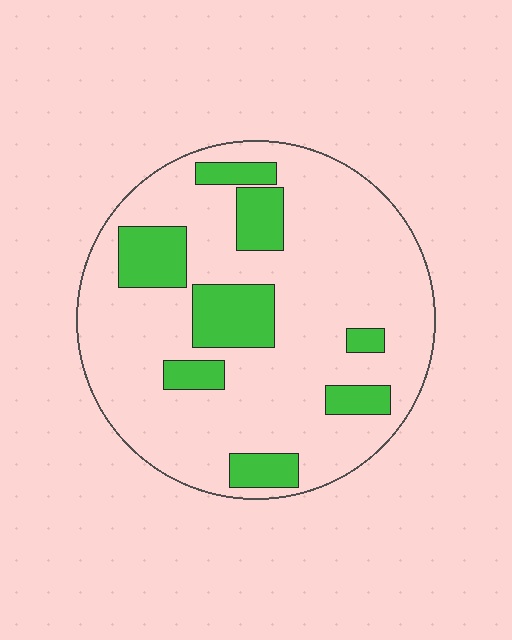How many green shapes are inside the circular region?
8.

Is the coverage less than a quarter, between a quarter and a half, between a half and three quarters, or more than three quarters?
Less than a quarter.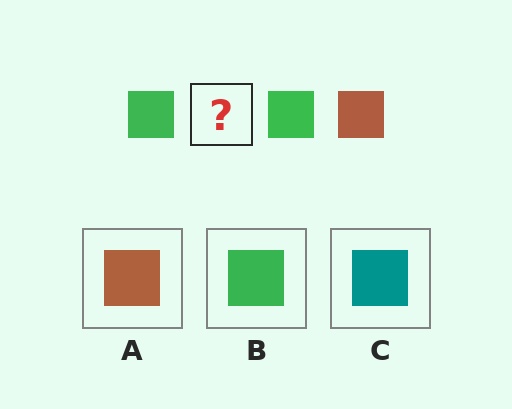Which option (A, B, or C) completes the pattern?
A.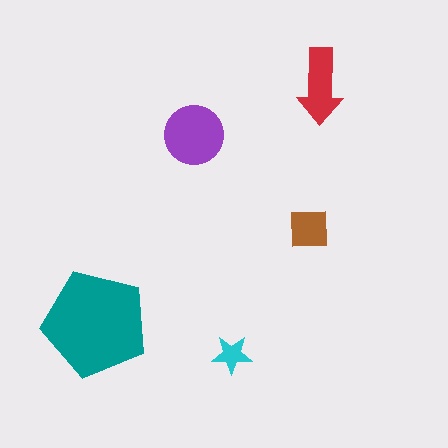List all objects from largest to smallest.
The teal pentagon, the purple circle, the red arrow, the brown square, the cyan star.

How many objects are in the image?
There are 5 objects in the image.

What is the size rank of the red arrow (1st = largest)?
3rd.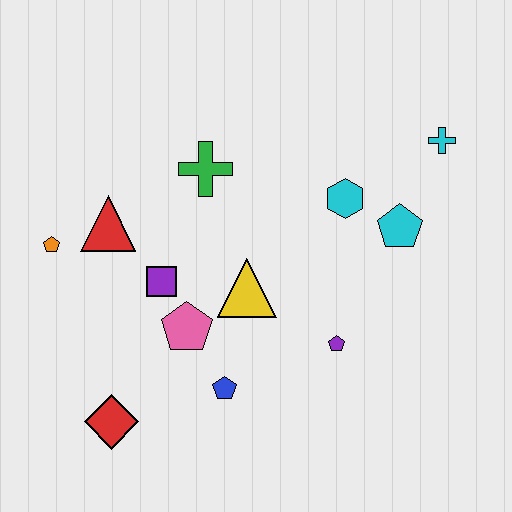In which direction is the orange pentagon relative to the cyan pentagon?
The orange pentagon is to the left of the cyan pentagon.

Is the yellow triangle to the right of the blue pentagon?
Yes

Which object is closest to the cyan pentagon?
The cyan hexagon is closest to the cyan pentagon.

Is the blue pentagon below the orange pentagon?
Yes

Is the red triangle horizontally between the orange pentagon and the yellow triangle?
Yes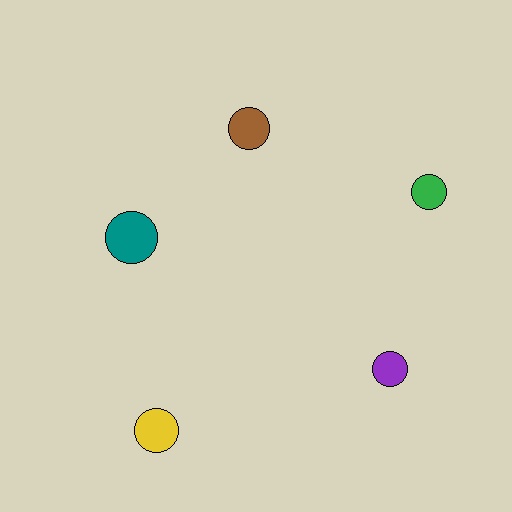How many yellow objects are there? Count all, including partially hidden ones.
There is 1 yellow object.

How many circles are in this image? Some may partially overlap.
There are 5 circles.